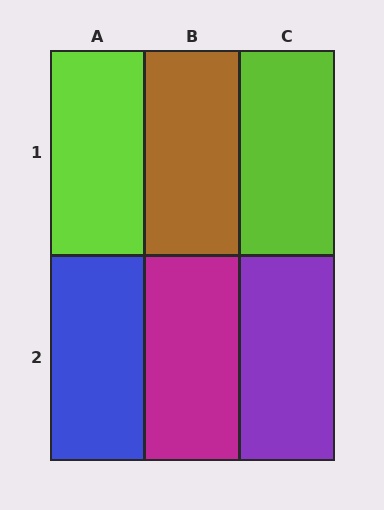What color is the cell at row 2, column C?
Purple.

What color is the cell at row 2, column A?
Blue.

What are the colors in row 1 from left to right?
Lime, brown, lime.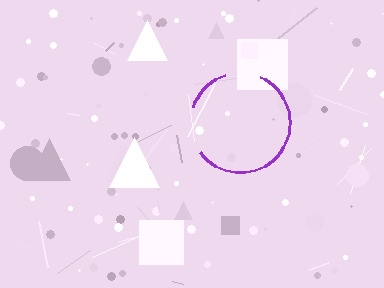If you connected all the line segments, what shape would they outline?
They would outline a circle.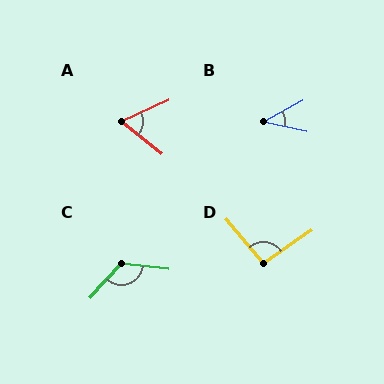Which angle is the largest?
C, at approximately 126 degrees.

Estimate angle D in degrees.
Approximately 95 degrees.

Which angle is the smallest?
B, at approximately 41 degrees.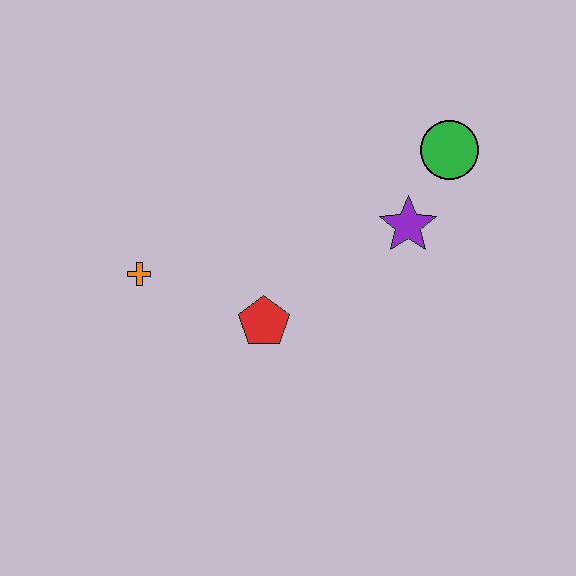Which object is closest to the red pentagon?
The orange cross is closest to the red pentagon.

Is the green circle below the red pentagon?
No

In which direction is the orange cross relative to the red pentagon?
The orange cross is to the left of the red pentagon.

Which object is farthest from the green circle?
The orange cross is farthest from the green circle.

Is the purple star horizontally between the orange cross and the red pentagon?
No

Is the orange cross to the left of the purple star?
Yes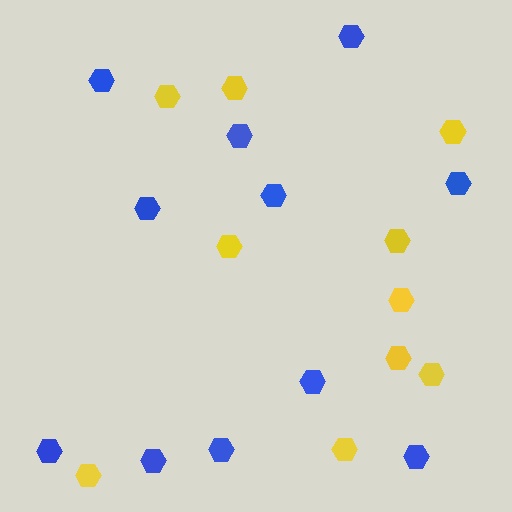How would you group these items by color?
There are 2 groups: one group of yellow hexagons (10) and one group of blue hexagons (11).